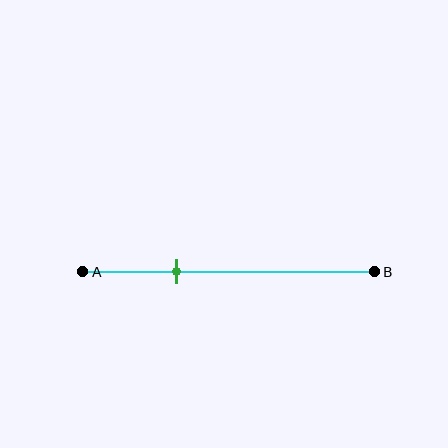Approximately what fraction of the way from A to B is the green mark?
The green mark is approximately 30% of the way from A to B.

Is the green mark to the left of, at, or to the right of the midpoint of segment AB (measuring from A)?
The green mark is to the left of the midpoint of segment AB.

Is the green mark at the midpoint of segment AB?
No, the mark is at about 30% from A, not at the 50% midpoint.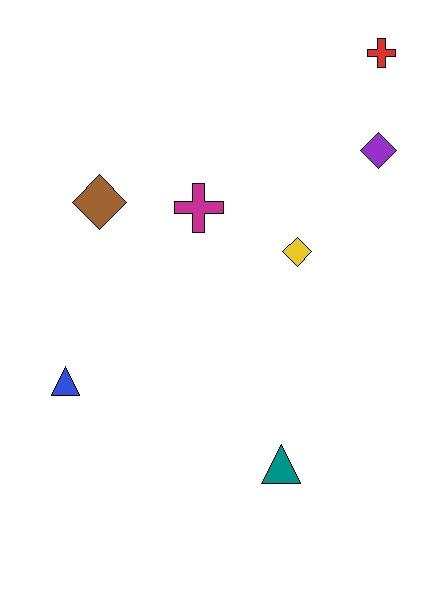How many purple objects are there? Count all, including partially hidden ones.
There is 1 purple object.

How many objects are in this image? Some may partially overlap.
There are 7 objects.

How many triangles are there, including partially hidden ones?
There are 2 triangles.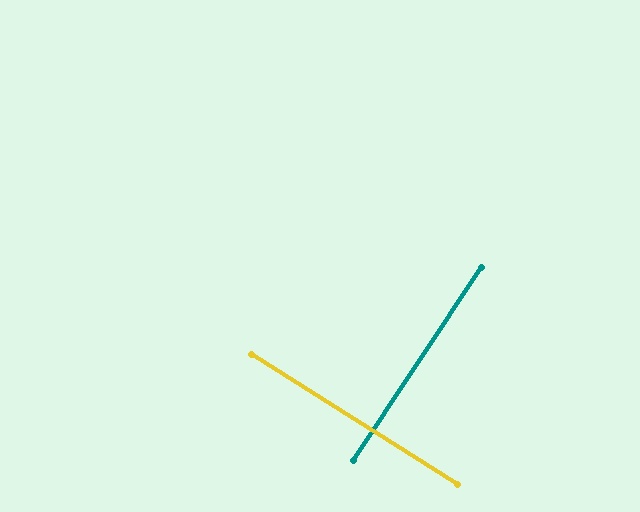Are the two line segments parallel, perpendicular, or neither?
Perpendicular — they meet at approximately 89°.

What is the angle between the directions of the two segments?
Approximately 89 degrees.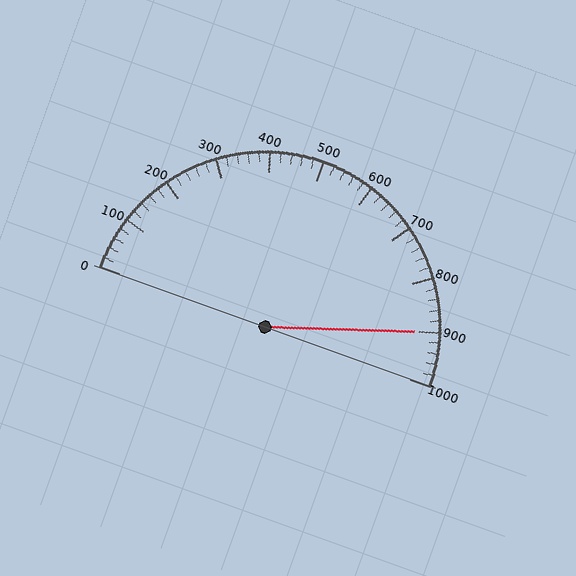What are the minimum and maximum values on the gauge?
The gauge ranges from 0 to 1000.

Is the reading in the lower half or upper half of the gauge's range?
The reading is in the upper half of the range (0 to 1000).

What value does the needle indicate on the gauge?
The needle indicates approximately 900.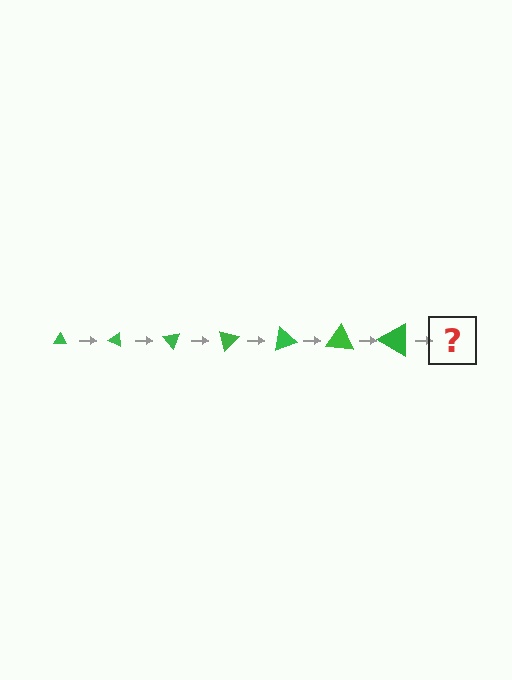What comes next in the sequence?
The next element should be a triangle, larger than the previous one and rotated 175 degrees from the start.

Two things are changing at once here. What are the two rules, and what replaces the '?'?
The two rules are that the triangle grows larger each step and it rotates 25 degrees each step. The '?' should be a triangle, larger than the previous one and rotated 175 degrees from the start.